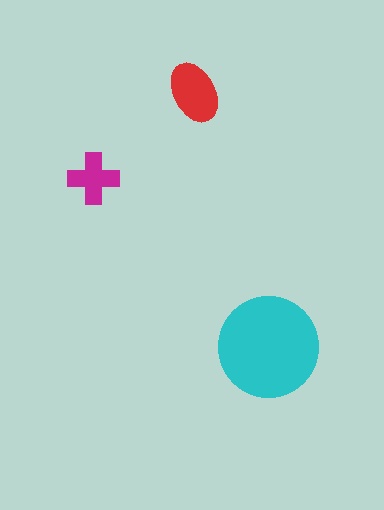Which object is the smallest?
The magenta cross.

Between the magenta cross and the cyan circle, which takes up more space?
The cyan circle.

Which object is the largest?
The cyan circle.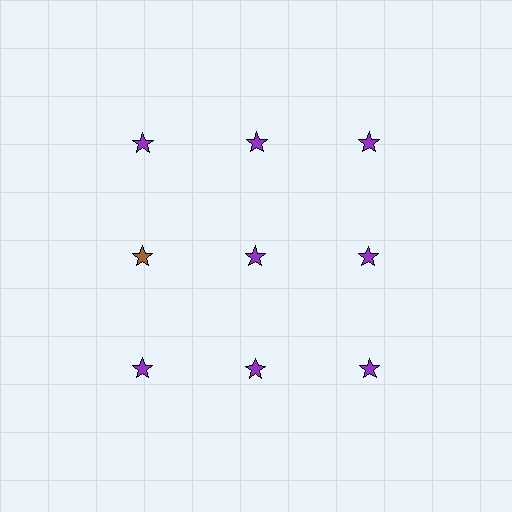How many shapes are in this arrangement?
There are 9 shapes arranged in a grid pattern.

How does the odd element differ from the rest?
It has a different color: brown instead of purple.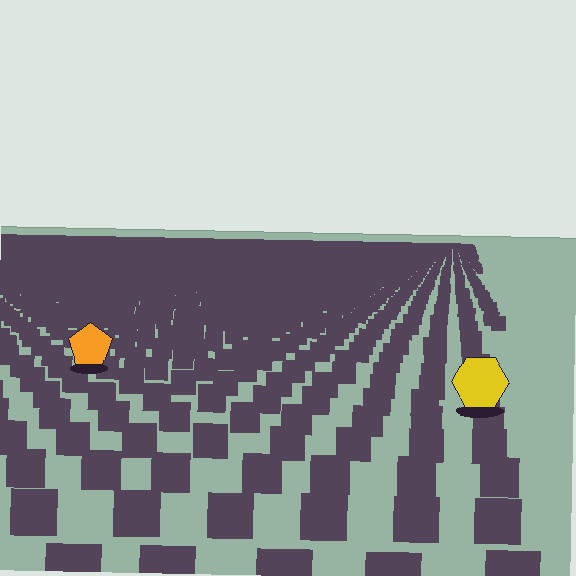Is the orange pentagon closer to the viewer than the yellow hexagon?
No. The yellow hexagon is closer — you can tell from the texture gradient: the ground texture is coarser near it.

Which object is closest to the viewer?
The yellow hexagon is closest. The texture marks near it are larger and more spread out.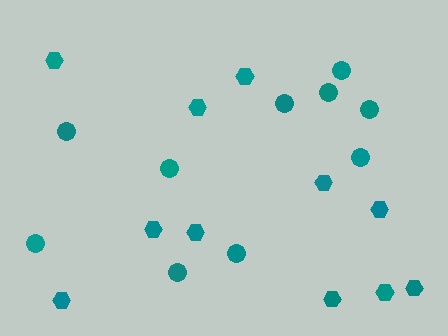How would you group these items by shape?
There are 2 groups: one group of circles (10) and one group of hexagons (11).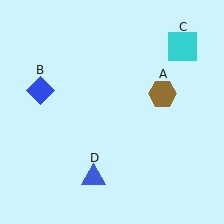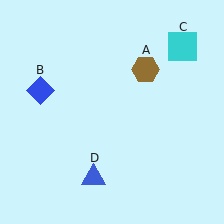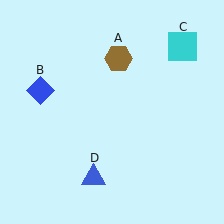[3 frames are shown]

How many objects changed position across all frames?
1 object changed position: brown hexagon (object A).